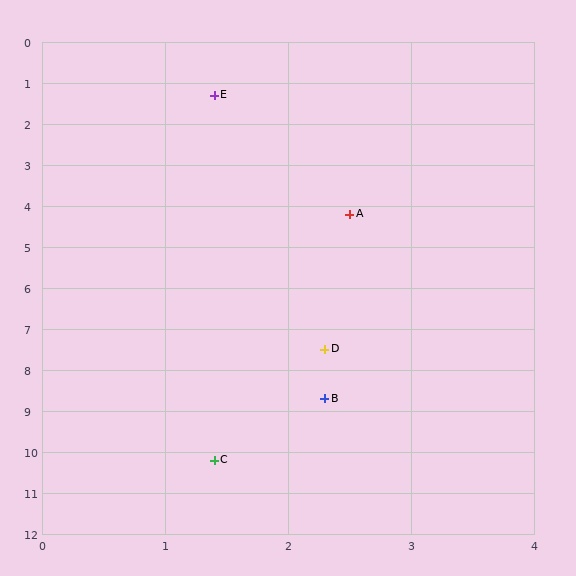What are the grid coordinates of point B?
Point B is at approximately (2.3, 8.7).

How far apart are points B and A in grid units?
Points B and A are about 4.5 grid units apart.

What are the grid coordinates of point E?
Point E is at approximately (1.4, 1.3).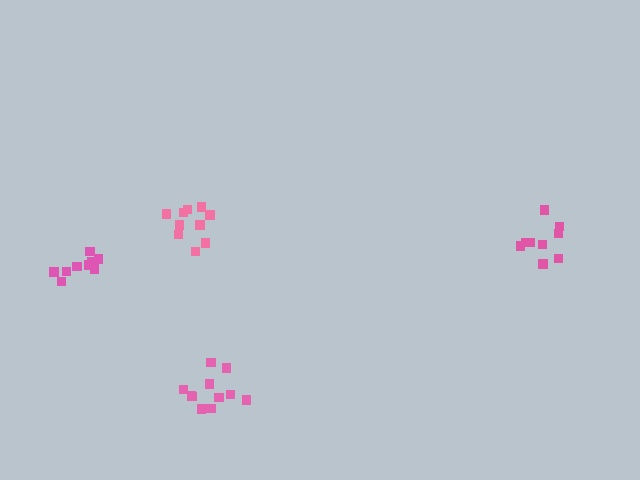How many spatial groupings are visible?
There are 4 spatial groupings.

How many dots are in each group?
Group 1: 10 dots, Group 2: 11 dots, Group 3: 9 dots, Group 4: 9 dots (39 total).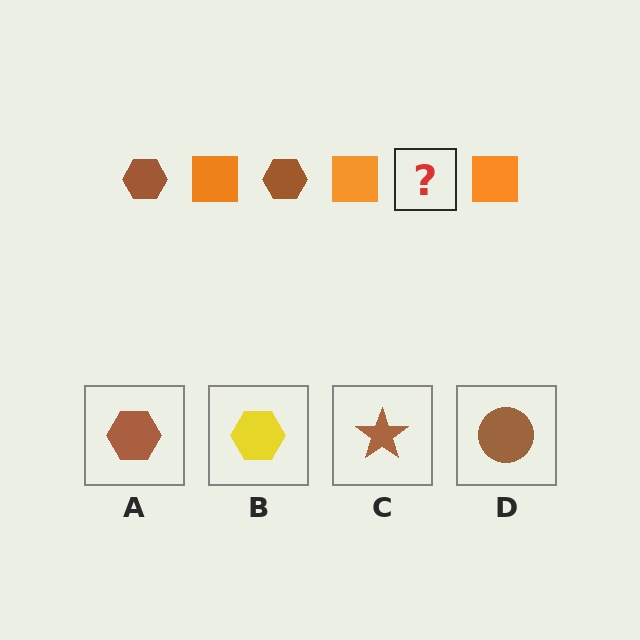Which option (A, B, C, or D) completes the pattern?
A.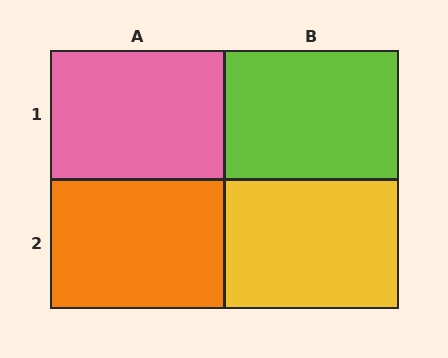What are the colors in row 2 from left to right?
Orange, yellow.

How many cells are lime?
1 cell is lime.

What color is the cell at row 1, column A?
Pink.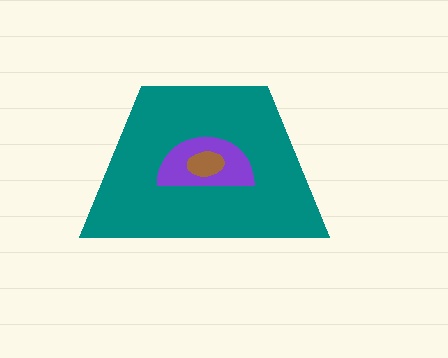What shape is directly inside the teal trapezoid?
The purple semicircle.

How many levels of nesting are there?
3.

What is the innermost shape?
The brown ellipse.